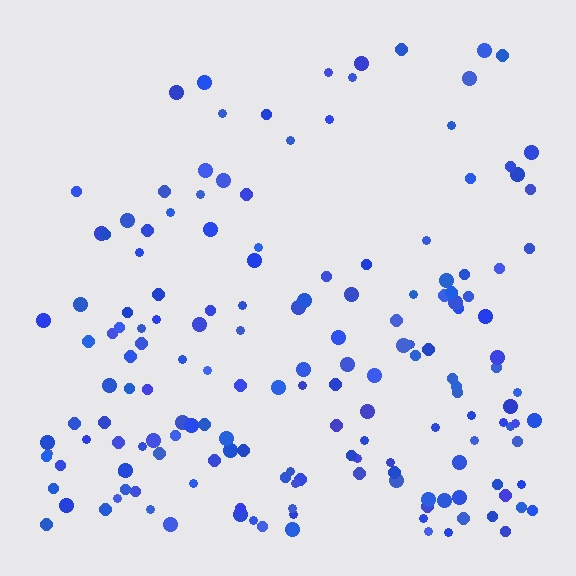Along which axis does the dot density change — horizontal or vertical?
Vertical.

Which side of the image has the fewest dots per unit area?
The top.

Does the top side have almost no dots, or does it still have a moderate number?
Still a moderate number, just noticeably fewer than the bottom.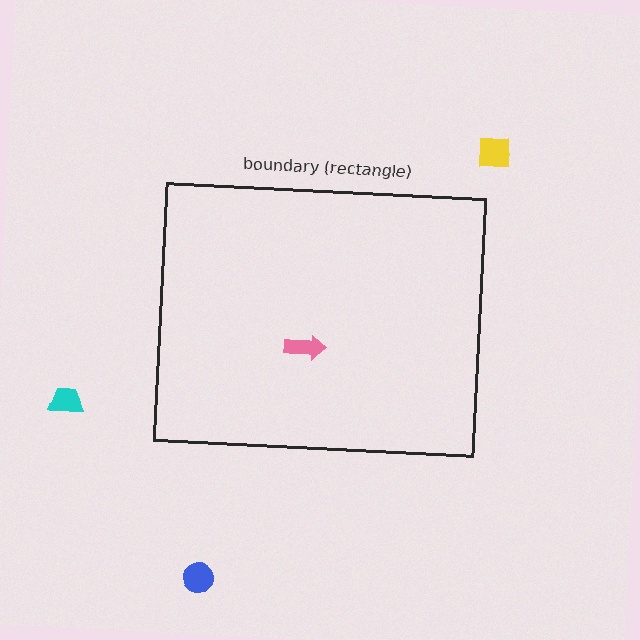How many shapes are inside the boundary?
1 inside, 3 outside.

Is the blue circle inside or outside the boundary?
Outside.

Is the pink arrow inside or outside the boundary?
Inside.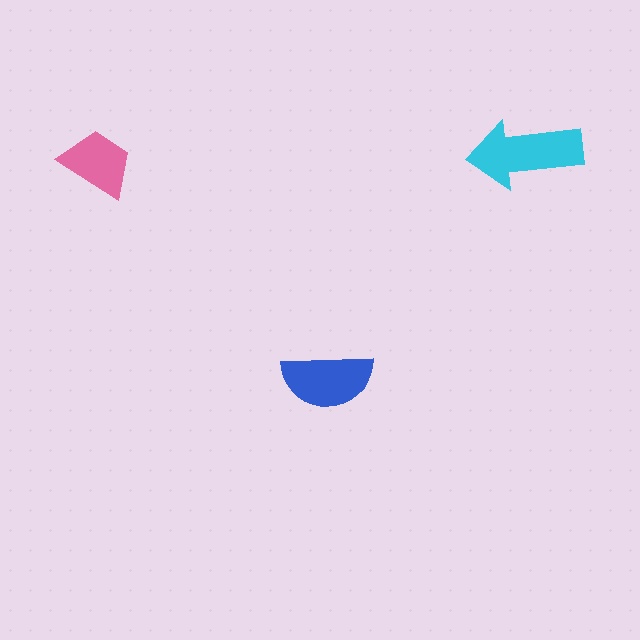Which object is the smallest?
The pink trapezoid.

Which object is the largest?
The cyan arrow.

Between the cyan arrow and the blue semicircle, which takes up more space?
The cyan arrow.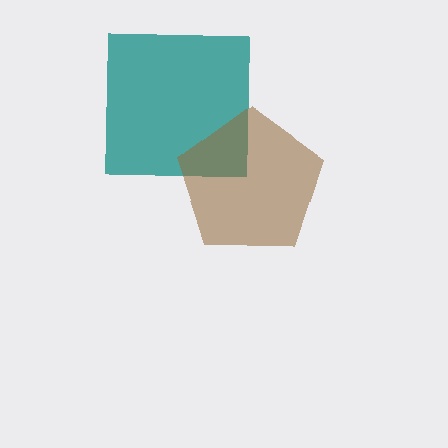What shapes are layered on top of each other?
The layered shapes are: a teal square, a brown pentagon.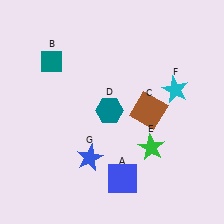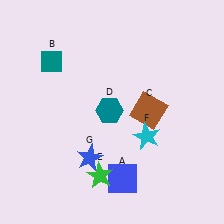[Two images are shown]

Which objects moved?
The objects that moved are: the green star (E), the cyan star (F).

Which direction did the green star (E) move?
The green star (E) moved left.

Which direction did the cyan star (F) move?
The cyan star (F) moved down.